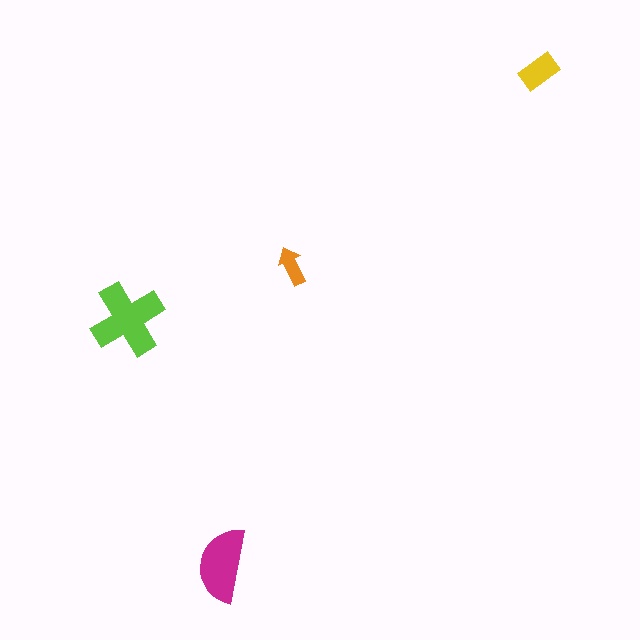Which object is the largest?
The lime cross.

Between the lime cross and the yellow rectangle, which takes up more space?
The lime cross.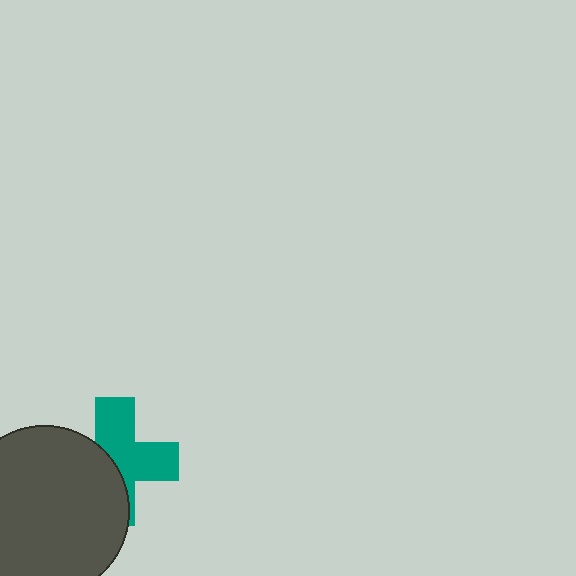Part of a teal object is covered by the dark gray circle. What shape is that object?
It is a cross.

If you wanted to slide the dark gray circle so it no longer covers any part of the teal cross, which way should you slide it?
Slide it left — that is the most direct way to separate the two shapes.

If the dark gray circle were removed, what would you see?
You would see the complete teal cross.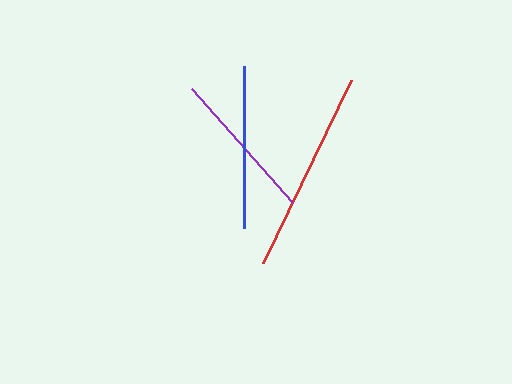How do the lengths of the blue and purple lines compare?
The blue and purple lines are approximately the same length.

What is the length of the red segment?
The red segment is approximately 203 pixels long.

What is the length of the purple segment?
The purple segment is approximately 153 pixels long.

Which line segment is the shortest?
The purple line is the shortest at approximately 153 pixels.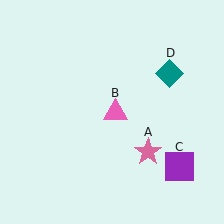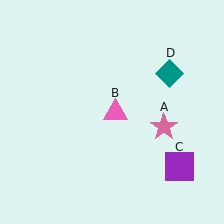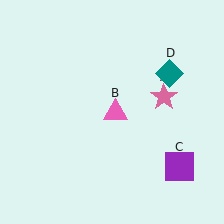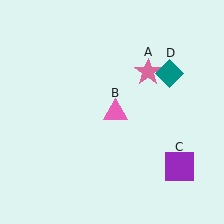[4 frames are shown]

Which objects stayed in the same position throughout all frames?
Pink triangle (object B) and purple square (object C) and teal diamond (object D) remained stationary.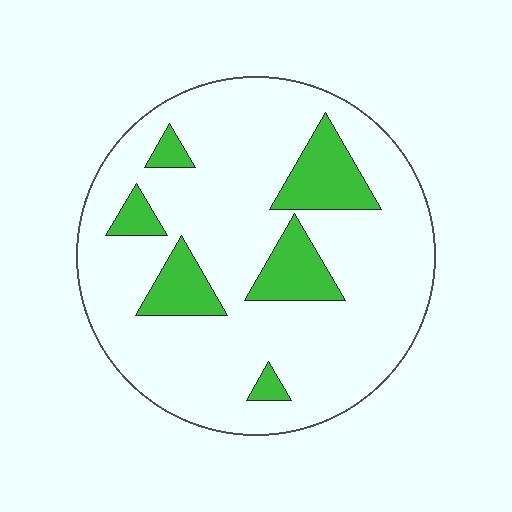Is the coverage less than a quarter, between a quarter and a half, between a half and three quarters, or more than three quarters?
Less than a quarter.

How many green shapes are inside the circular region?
6.